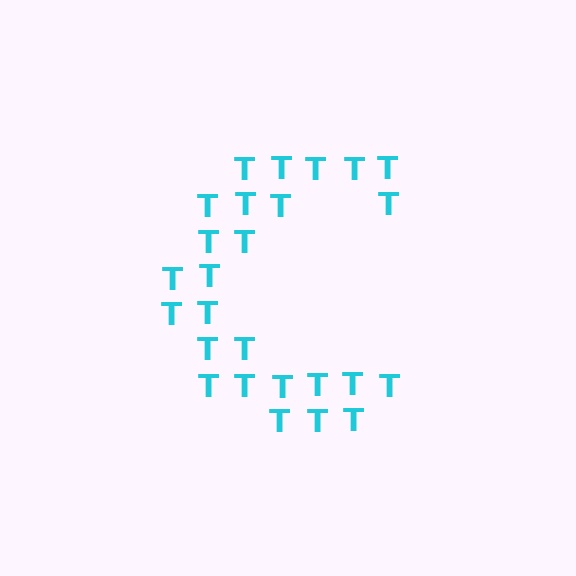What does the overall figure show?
The overall figure shows the letter C.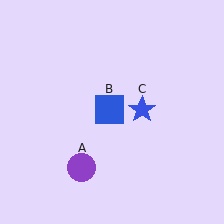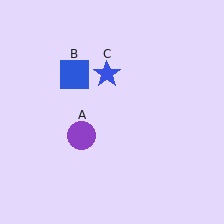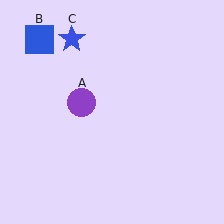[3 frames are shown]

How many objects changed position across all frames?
3 objects changed position: purple circle (object A), blue square (object B), blue star (object C).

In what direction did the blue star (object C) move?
The blue star (object C) moved up and to the left.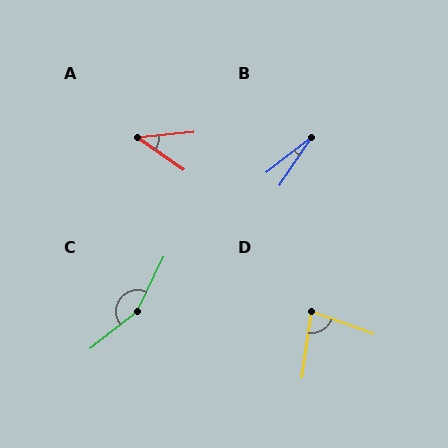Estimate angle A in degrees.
Approximately 41 degrees.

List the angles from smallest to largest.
B (18°), A (41°), D (78°), C (154°).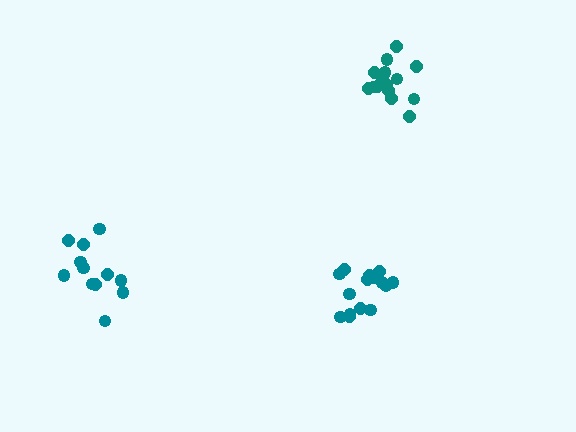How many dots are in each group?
Group 1: 15 dots, Group 2: 15 dots, Group 3: 12 dots (42 total).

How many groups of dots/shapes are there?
There are 3 groups.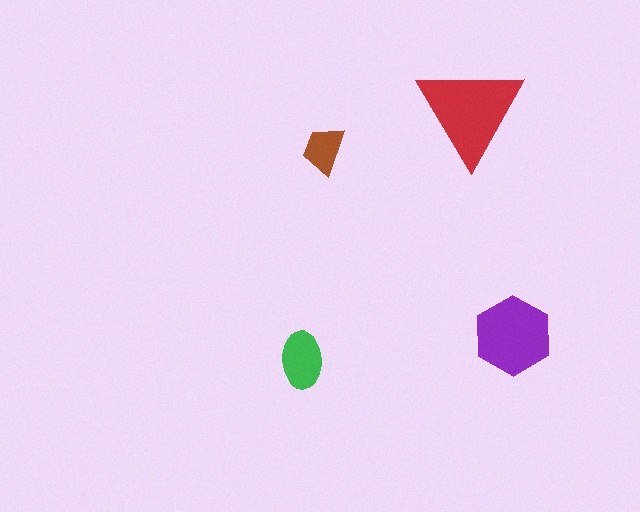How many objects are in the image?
There are 4 objects in the image.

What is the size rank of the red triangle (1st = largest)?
1st.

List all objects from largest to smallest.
The red triangle, the purple hexagon, the green ellipse, the brown trapezoid.